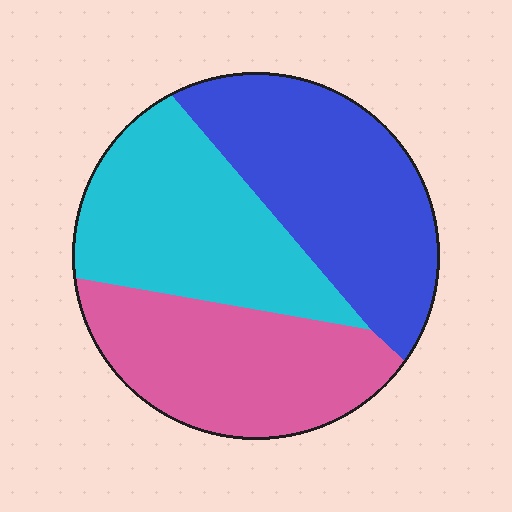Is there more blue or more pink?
Blue.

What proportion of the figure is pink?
Pink covers roughly 30% of the figure.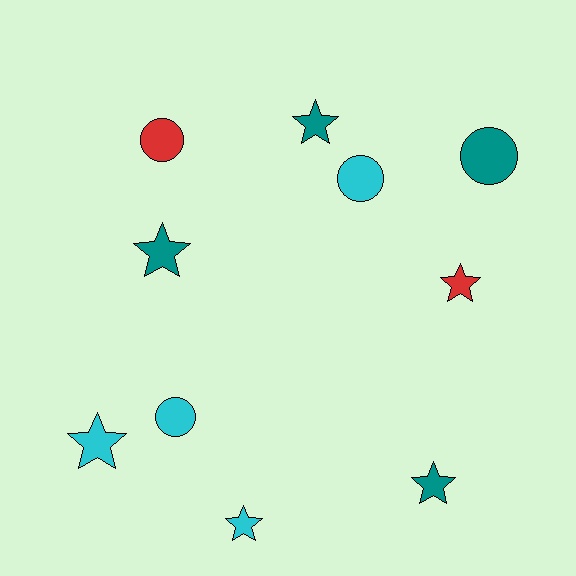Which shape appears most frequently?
Star, with 6 objects.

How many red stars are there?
There is 1 red star.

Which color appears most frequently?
Teal, with 4 objects.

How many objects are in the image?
There are 10 objects.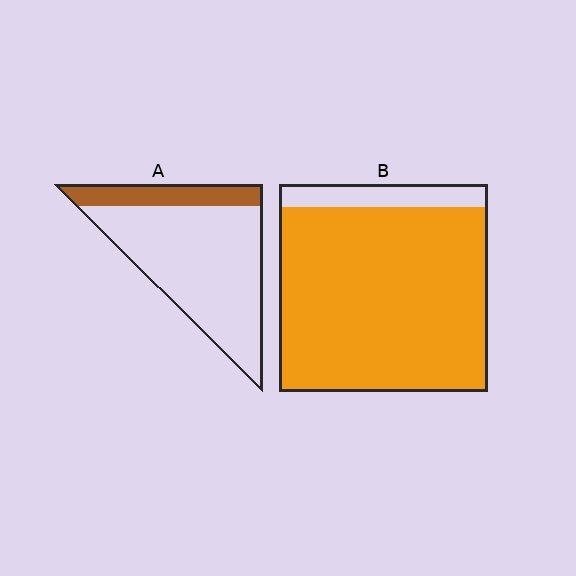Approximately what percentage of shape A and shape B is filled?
A is approximately 20% and B is approximately 90%.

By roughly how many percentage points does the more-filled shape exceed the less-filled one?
By roughly 70 percentage points (B over A).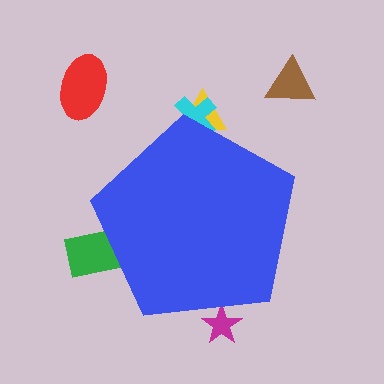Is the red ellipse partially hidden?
No, the red ellipse is fully visible.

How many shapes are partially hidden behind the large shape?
4 shapes are partially hidden.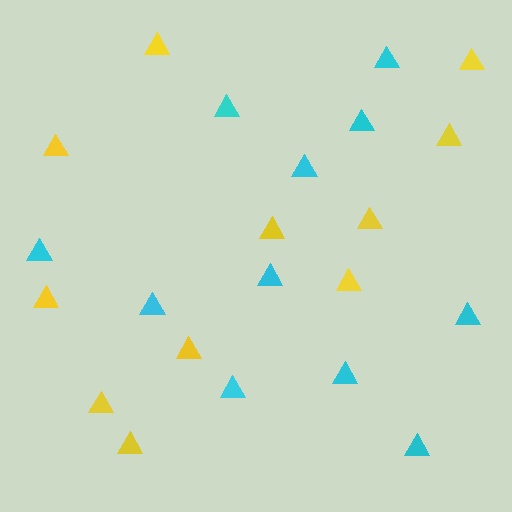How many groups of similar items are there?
There are 2 groups: one group of cyan triangles (11) and one group of yellow triangles (11).